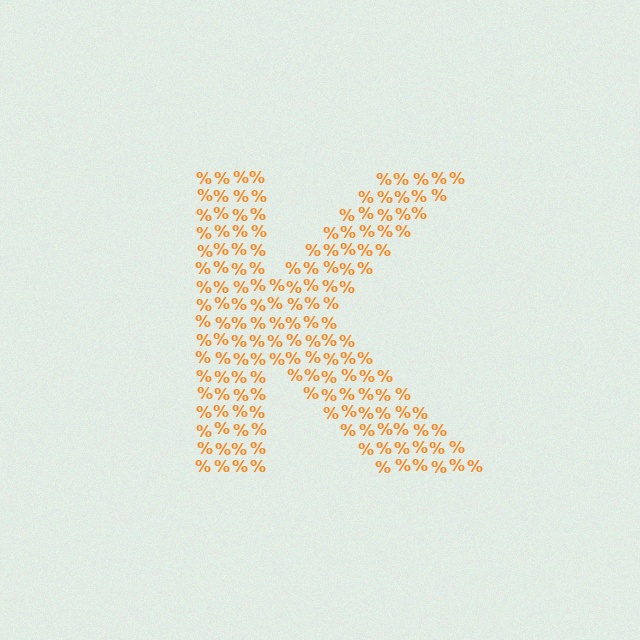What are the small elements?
The small elements are percent signs.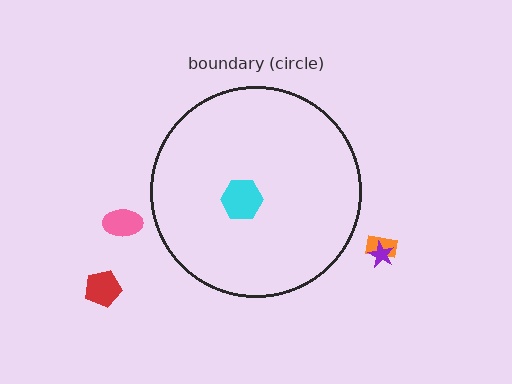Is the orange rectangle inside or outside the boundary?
Outside.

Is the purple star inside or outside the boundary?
Outside.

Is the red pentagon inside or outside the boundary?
Outside.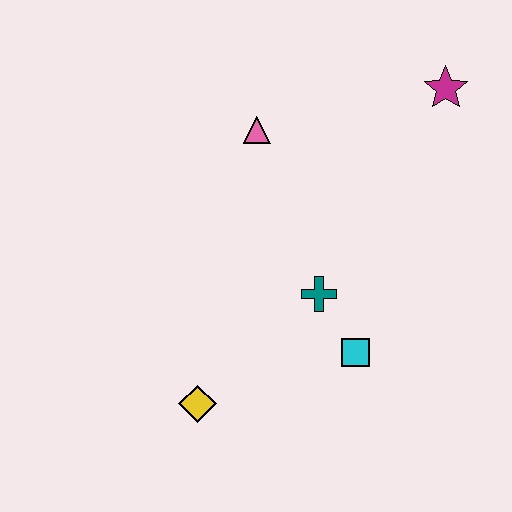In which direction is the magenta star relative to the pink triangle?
The magenta star is to the right of the pink triangle.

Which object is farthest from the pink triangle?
The yellow diamond is farthest from the pink triangle.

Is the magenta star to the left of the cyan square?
No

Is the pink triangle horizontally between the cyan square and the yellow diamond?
Yes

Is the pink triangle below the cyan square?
No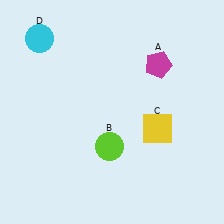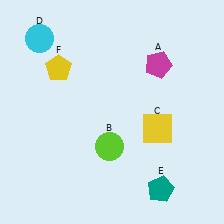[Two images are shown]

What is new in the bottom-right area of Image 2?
A teal pentagon (E) was added in the bottom-right area of Image 2.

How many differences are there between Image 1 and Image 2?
There are 2 differences between the two images.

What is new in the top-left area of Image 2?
A yellow pentagon (F) was added in the top-left area of Image 2.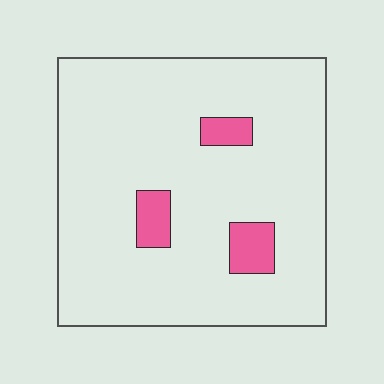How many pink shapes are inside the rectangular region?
3.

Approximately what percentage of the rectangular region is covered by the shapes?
Approximately 10%.